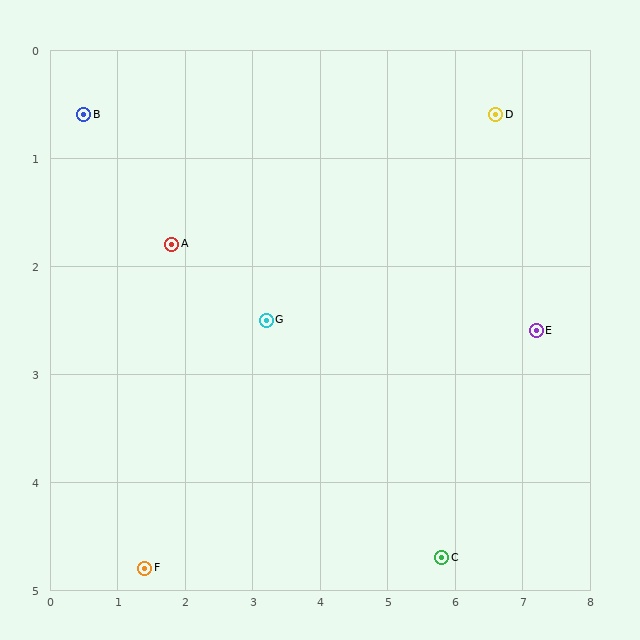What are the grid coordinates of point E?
Point E is at approximately (7.2, 2.6).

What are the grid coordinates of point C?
Point C is at approximately (5.8, 4.7).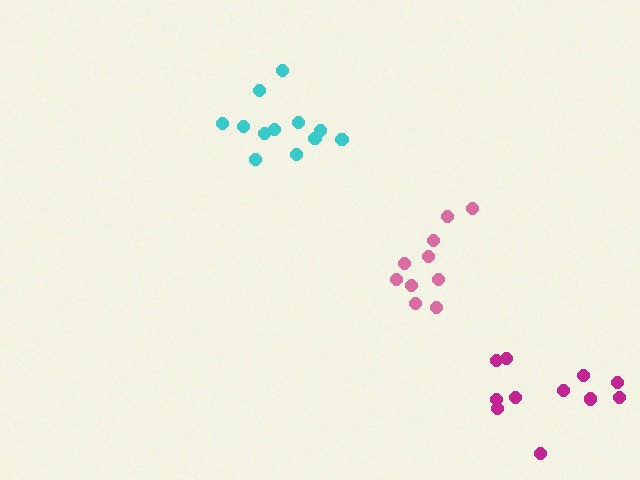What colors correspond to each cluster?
The clusters are colored: pink, cyan, magenta.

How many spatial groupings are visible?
There are 3 spatial groupings.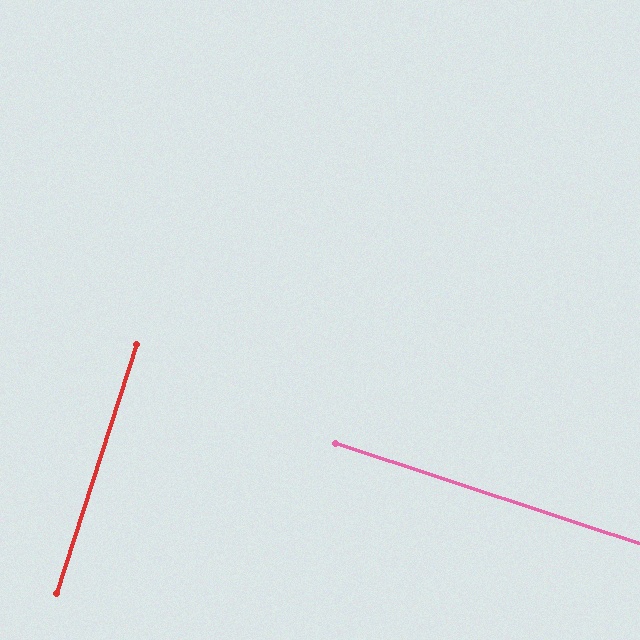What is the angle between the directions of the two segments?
Approximately 89 degrees.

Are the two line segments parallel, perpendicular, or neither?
Perpendicular — they meet at approximately 89°.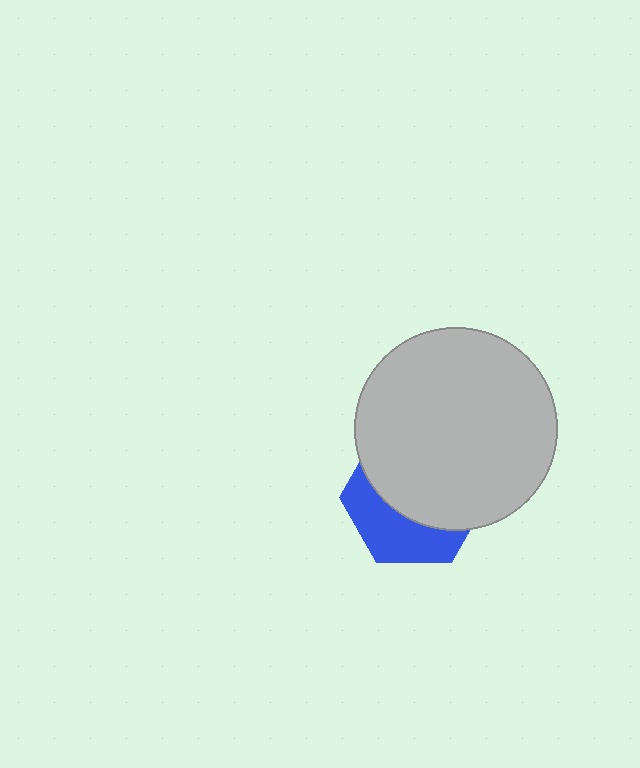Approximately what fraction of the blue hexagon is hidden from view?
Roughly 62% of the blue hexagon is hidden behind the light gray circle.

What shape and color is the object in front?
The object in front is a light gray circle.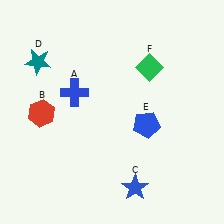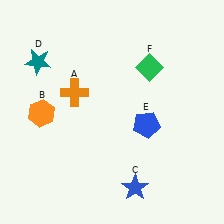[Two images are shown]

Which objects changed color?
A changed from blue to orange. B changed from red to orange.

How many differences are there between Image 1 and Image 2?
There are 2 differences between the two images.